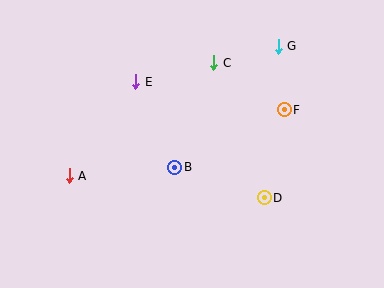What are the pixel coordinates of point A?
Point A is at (69, 176).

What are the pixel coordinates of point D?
Point D is at (264, 198).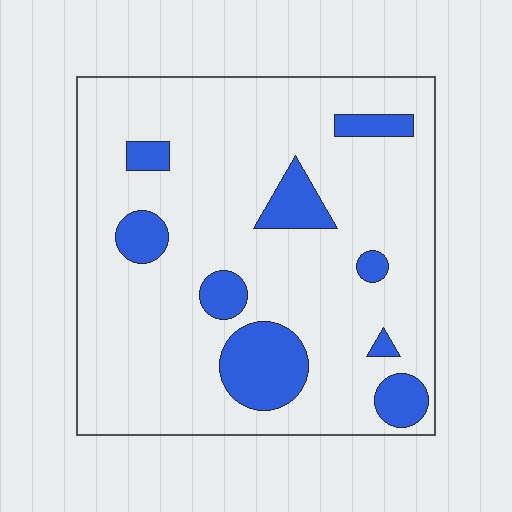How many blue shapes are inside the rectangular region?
9.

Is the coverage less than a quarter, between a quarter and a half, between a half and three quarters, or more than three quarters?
Less than a quarter.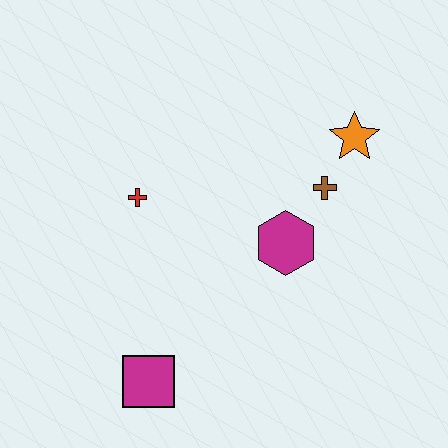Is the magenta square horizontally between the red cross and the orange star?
Yes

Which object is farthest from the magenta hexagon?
The magenta square is farthest from the magenta hexagon.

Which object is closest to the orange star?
The brown cross is closest to the orange star.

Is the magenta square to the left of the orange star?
Yes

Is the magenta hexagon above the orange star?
No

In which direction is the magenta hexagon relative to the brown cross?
The magenta hexagon is below the brown cross.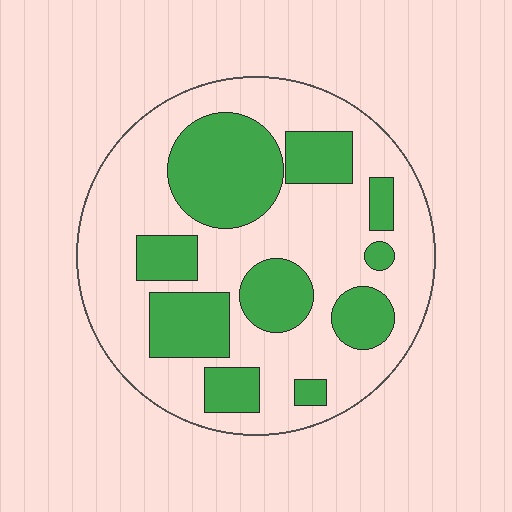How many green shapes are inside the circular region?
10.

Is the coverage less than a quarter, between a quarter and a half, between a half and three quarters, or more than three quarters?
Between a quarter and a half.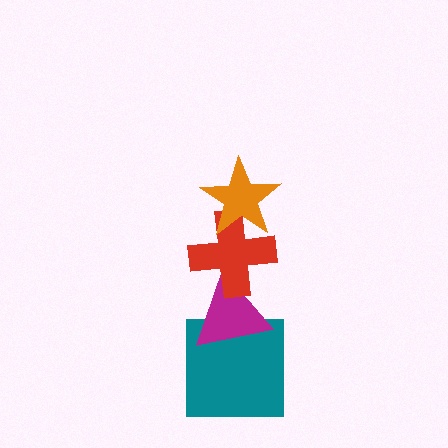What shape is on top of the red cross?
The orange star is on top of the red cross.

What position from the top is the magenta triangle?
The magenta triangle is 3rd from the top.